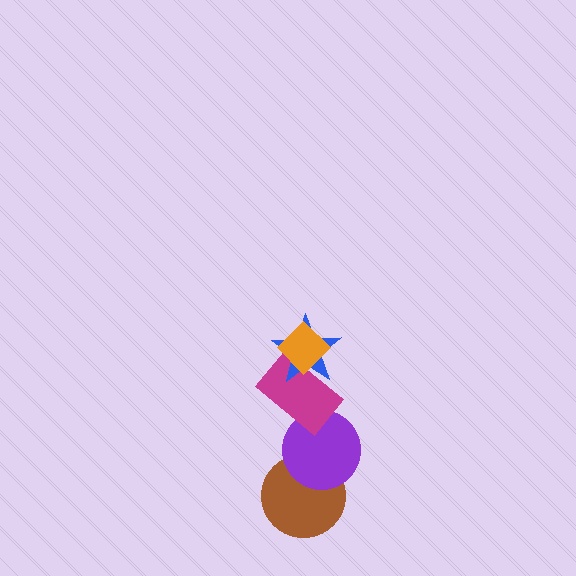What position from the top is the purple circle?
The purple circle is 4th from the top.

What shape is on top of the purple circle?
The magenta rectangle is on top of the purple circle.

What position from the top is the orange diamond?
The orange diamond is 1st from the top.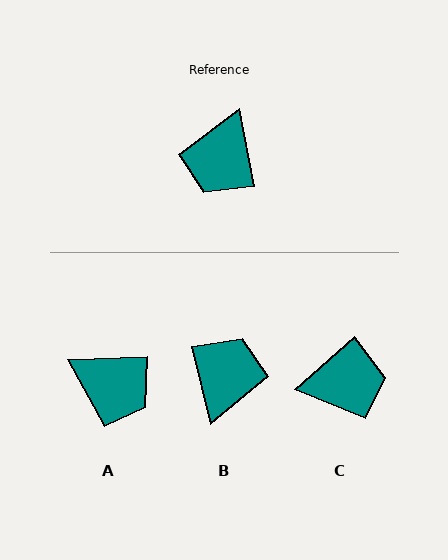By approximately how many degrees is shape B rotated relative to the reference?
Approximately 177 degrees clockwise.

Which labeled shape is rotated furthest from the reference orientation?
B, about 177 degrees away.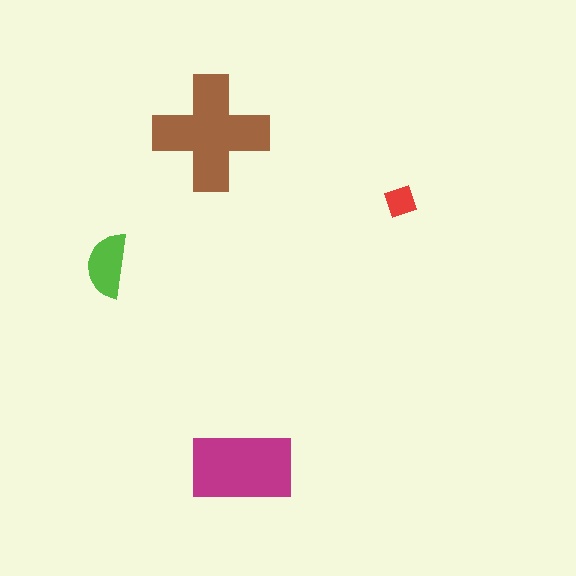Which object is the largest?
The brown cross.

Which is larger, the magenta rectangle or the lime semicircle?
The magenta rectangle.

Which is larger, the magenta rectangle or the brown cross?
The brown cross.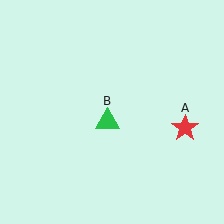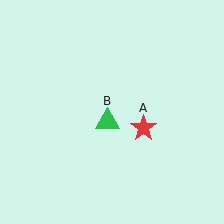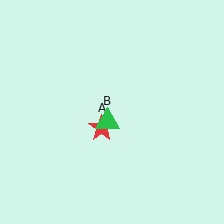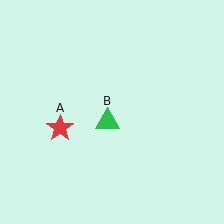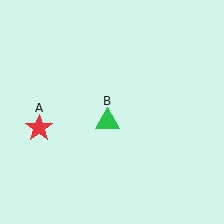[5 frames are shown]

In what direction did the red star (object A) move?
The red star (object A) moved left.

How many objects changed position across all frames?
1 object changed position: red star (object A).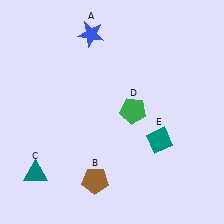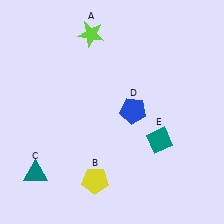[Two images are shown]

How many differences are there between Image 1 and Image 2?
There are 3 differences between the two images.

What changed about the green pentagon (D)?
In Image 1, D is green. In Image 2, it changed to blue.